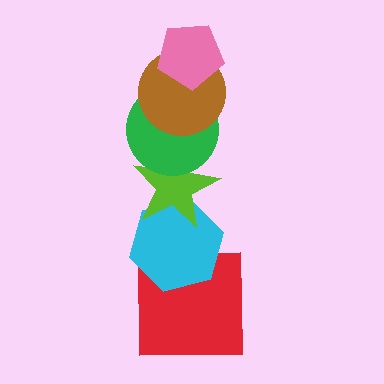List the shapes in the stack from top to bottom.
From top to bottom: the pink pentagon, the brown circle, the green circle, the lime star, the cyan hexagon, the red square.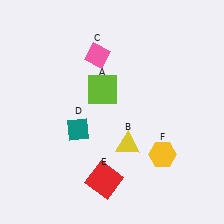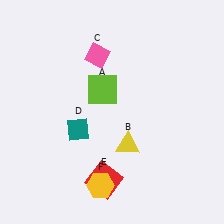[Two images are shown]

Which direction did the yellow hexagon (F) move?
The yellow hexagon (F) moved left.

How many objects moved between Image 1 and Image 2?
1 object moved between the two images.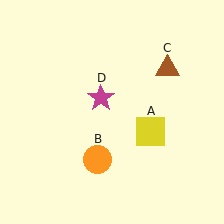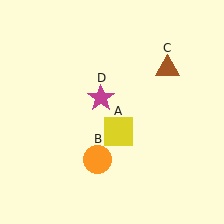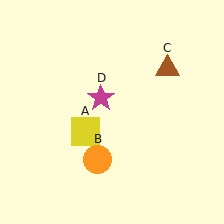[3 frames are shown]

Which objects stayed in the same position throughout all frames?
Orange circle (object B) and brown triangle (object C) and magenta star (object D) remained stationary.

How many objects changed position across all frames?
1 object changed position: yellow square (object A).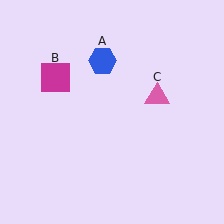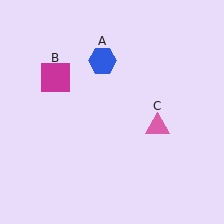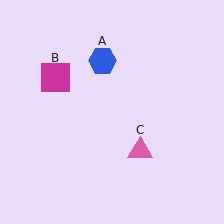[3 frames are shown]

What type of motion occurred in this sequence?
The pink triangle (object C) rotated clockwise around the center of the scene.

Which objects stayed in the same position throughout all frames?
Blue hexagon (object A) and magenta square (object B) remained stationary.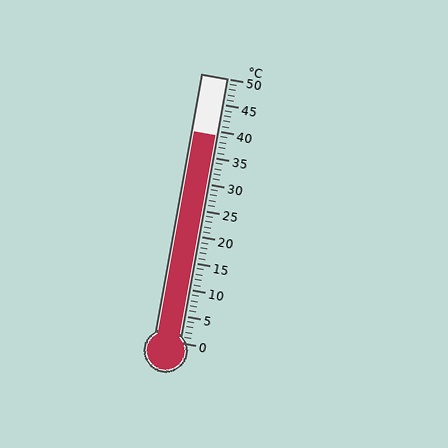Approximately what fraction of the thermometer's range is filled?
The thermometer is filled to approximately 80% of its range.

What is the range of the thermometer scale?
The thermometer scale ranges from 0°C to 50°C.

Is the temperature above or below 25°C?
The temperature is above 25°C.